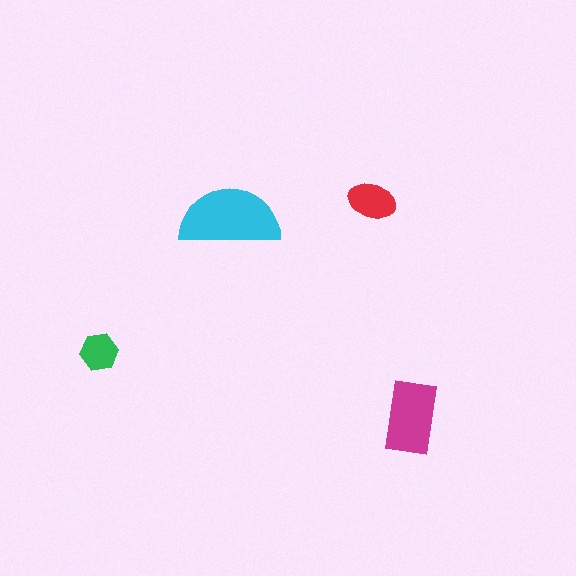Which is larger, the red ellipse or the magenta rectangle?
The magenta rectangle.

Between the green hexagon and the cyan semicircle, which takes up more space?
The cyan semicircle.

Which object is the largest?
The cyan semicircle.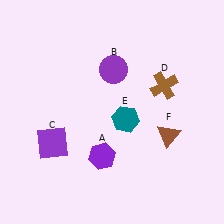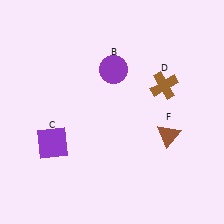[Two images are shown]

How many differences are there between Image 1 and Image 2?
There are 2 differences between the two images.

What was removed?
The purple hexagon (A), the teal hexagon (E) were removed in Image 2.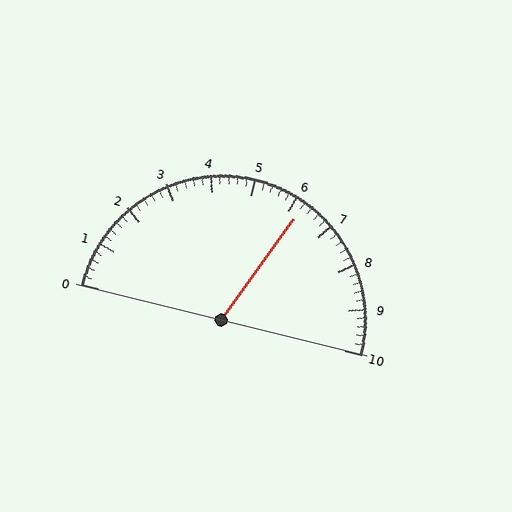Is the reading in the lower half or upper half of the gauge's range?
The reading is in the upper half of the range (0 to 10).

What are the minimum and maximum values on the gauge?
The gauge ranges from 0 to 10.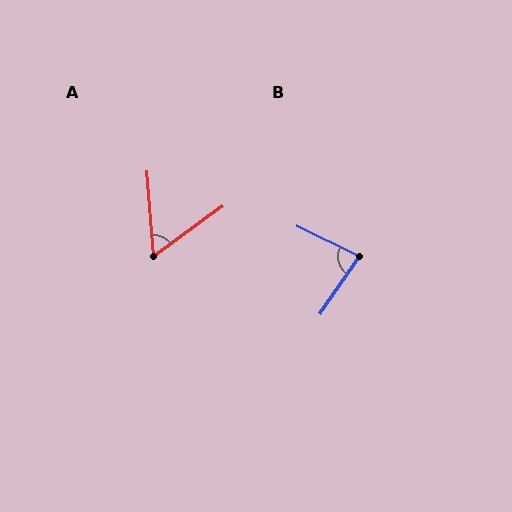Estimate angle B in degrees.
Approximately 81 degrees.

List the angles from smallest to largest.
A (58°), B (81°).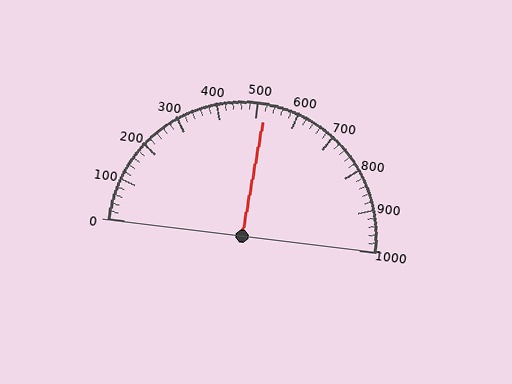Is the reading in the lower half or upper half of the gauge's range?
The reading is in the upper half of the range (0 to 1000).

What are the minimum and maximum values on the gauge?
The gauge ranges from 0 to 1000.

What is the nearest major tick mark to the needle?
The nearest major tick mark is 500.